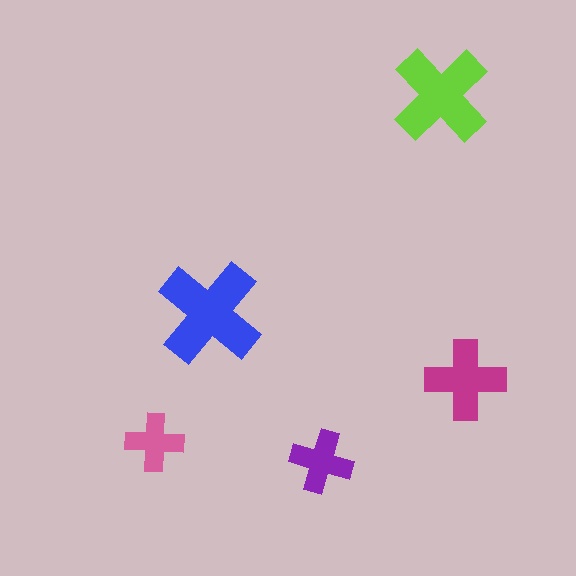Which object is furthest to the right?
The magenta cross is rightmost.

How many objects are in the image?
There are 5 objects in the image.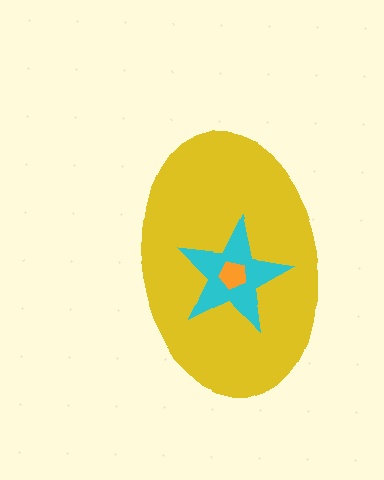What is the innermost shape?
The orange pentagon.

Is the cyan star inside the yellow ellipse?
Yes.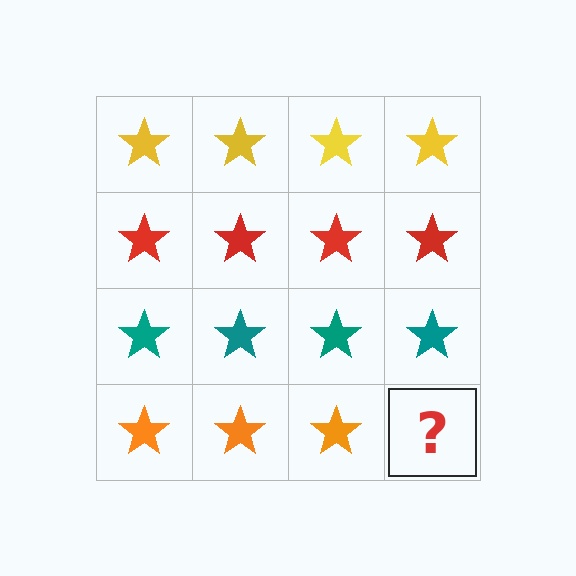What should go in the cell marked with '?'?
The missing cell should contain an orange star.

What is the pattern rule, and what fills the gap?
The rule is that each row has a consistent color. The gap should be filled with an orange star.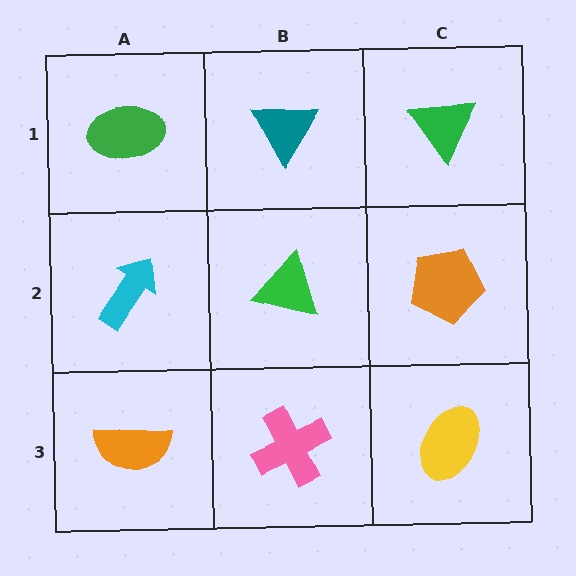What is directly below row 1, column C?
An orange pentagon.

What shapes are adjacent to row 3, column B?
A green triangle (row 2, column B), an orange semicircle (row 3, column A), a yellow ellipse (row 3, column C).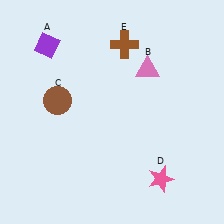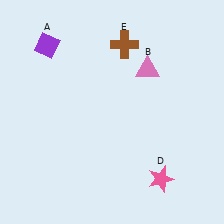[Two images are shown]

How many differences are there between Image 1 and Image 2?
There is 1 difference between the two images.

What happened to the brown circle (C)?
The brown circle (C) was removed in Image 2. It was in the top-left area of Image 1.